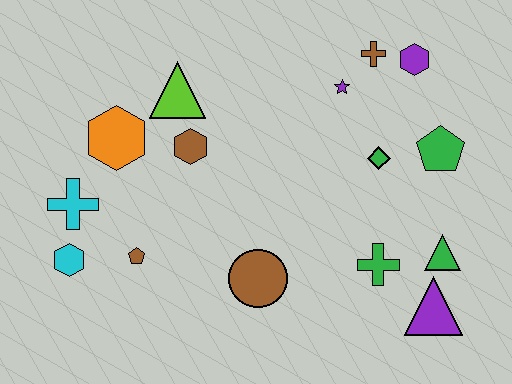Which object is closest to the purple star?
The brown cross is closest to the purple star.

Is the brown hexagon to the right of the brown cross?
No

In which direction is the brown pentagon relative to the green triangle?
The brown pentagon is to the left of the green triangle.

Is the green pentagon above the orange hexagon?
No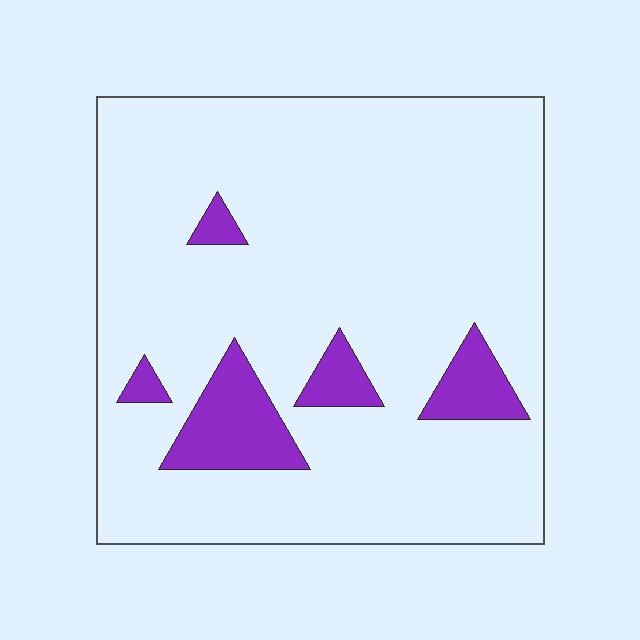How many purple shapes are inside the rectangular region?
5.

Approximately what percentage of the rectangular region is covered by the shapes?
Approximately 10%.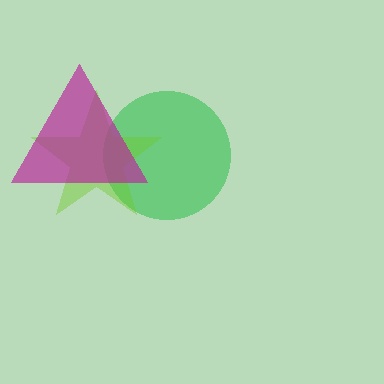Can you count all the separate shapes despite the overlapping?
Yes, there are 3 separate shapes.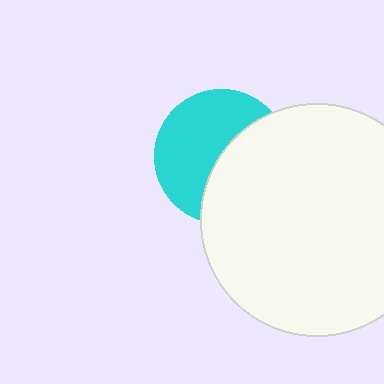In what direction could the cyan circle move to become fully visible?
The cyan circle could move left. That would shift it out from behind the white circle entirely.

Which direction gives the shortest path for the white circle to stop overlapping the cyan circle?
Moving right gives the shortest separation.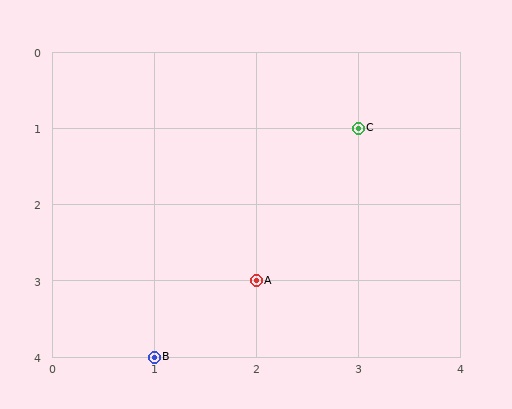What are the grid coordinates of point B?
Point B is at grid coordinates (1, 4).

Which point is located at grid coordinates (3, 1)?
Point C is at (3, 1).